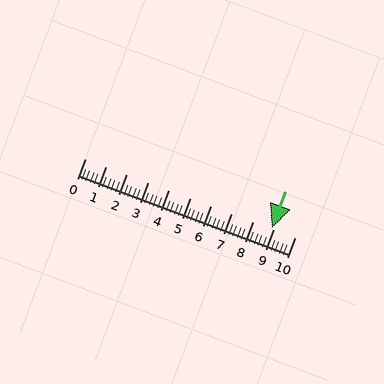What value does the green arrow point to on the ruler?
The green arrow points to approximately 8.9.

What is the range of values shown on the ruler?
The ruler shows values from 0 to 10.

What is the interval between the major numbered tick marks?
The major tick marks are spaced 1 units apart.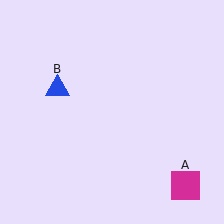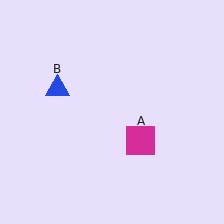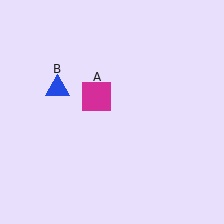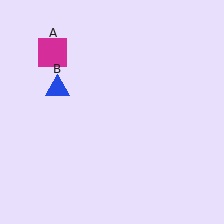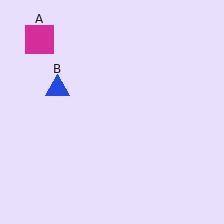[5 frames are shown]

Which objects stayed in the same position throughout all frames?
Blue triangle (object B) remained stationary.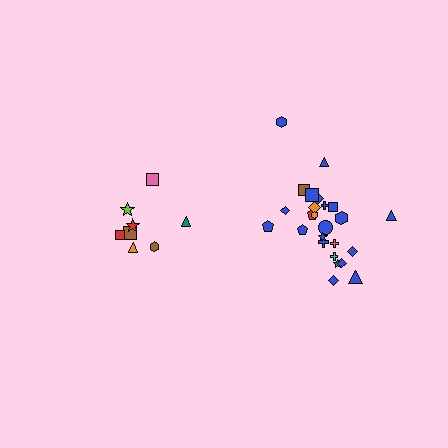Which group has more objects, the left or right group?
The right group.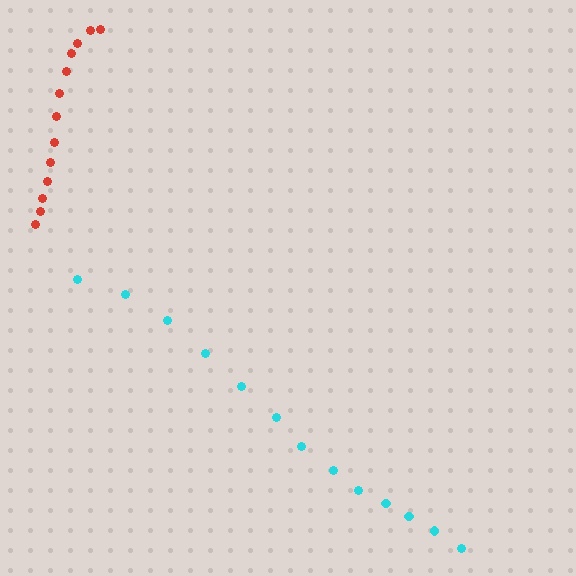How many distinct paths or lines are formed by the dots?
There are 2 distinct paths.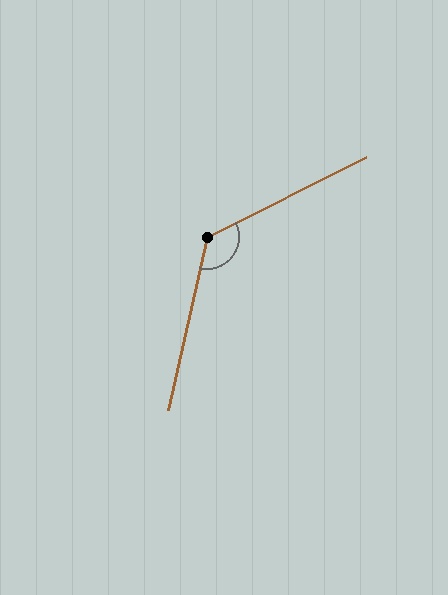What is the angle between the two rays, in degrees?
Approximately 129 degrees.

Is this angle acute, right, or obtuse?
It is obtuse.